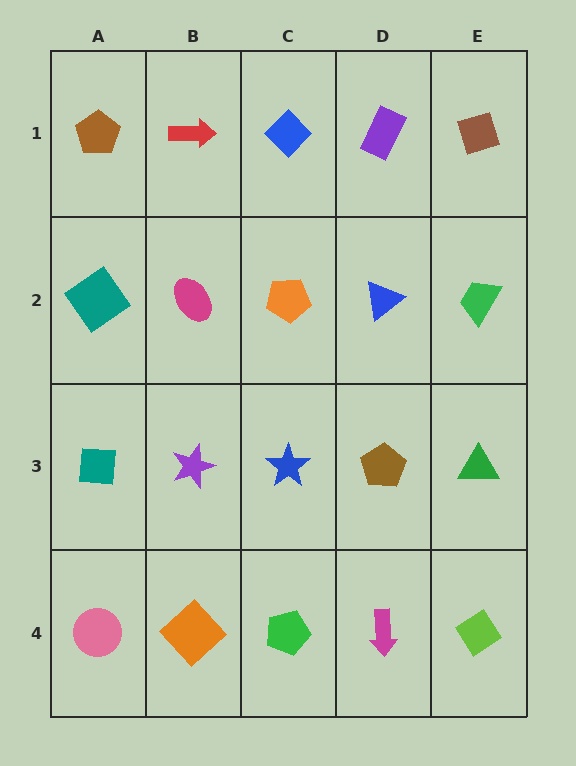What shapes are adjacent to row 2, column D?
A purple rectangle (row 1, column D), a brown pentagon (row 3, column D), an orange pentagon (row 2, column C), a green trapezoid (row 2, column E).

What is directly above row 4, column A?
A teal square.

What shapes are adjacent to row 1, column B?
A magenta ellipse (row 2, column B), a brown pentagon (row 1, column A), a blue diamond (row 1, column C).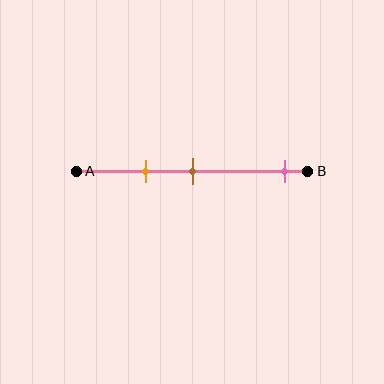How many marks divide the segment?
There are 3 marks dividing the segment.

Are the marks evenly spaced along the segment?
No, the marks are not evenly spaced.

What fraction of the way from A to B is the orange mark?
The orange mark is approximately 30% (0.3) of the way from A to B.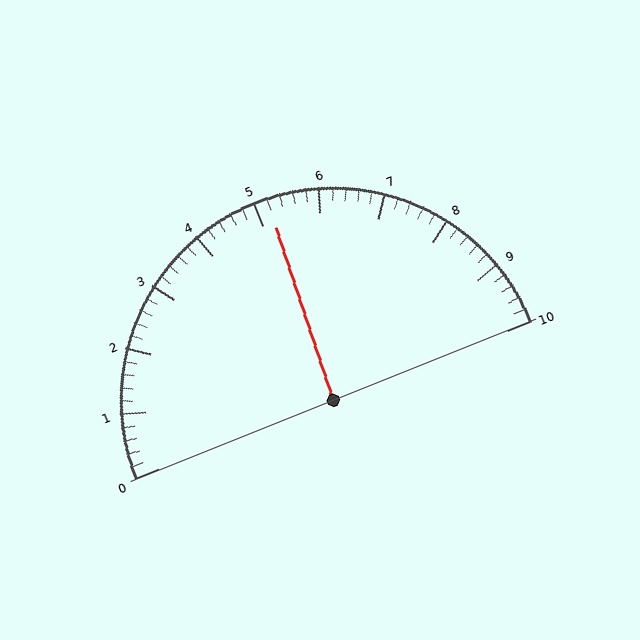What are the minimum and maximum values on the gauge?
The gauge ranges from 0 to 10.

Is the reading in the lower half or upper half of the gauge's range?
The reading is in the upper half of the range (0 to 10).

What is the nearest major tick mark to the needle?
The nearest major tick mark is 5.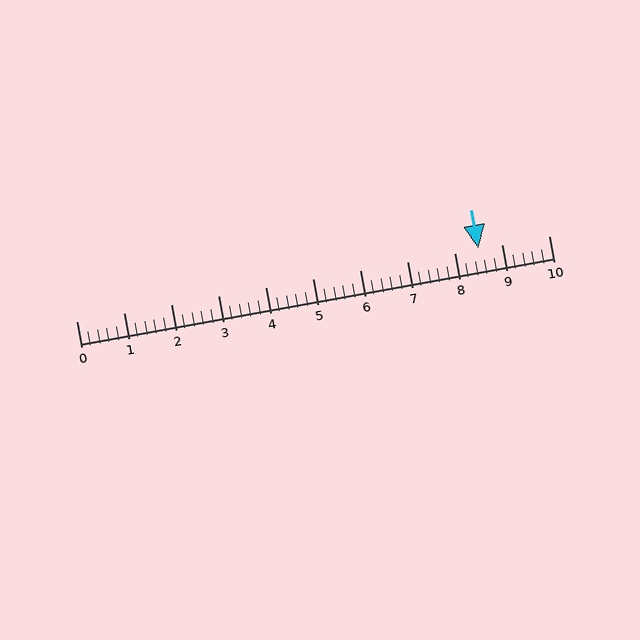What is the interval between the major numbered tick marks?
The major tick marks are spaced 1 units apart.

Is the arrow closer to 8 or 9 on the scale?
The arrow is closer to 9.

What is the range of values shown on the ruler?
The ruler shows values from 0 to 10.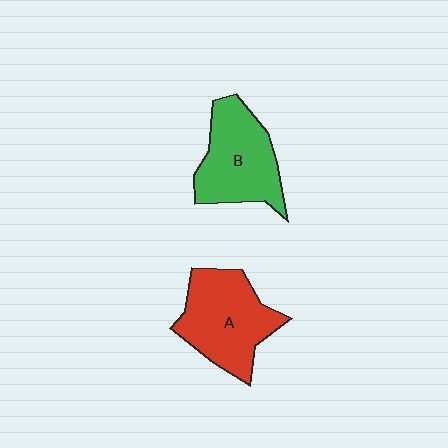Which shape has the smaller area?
Shape B (green).